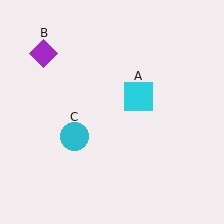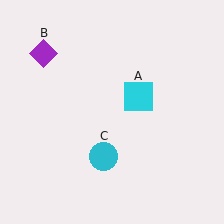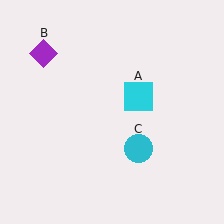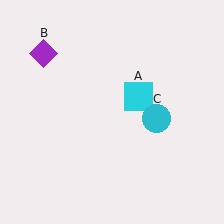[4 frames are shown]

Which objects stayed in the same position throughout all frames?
Cyan square (object A) and purple diamond (object B) remained stationary.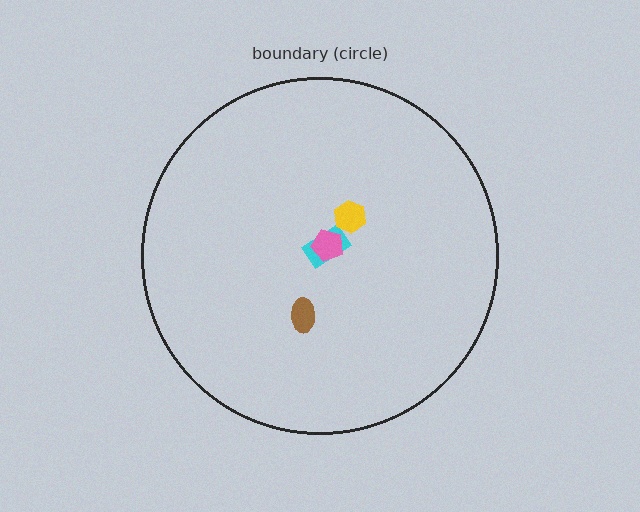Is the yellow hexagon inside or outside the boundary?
Inside.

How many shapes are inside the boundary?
4 inside, 0 outside.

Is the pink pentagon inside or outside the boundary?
Inside.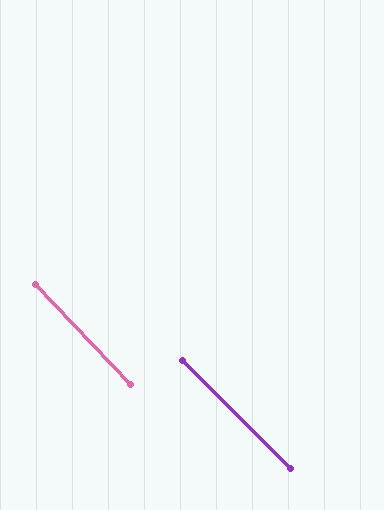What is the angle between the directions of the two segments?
Approximately 1 degree.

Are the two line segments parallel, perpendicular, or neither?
Parallel — their directions differ by only 1.1°.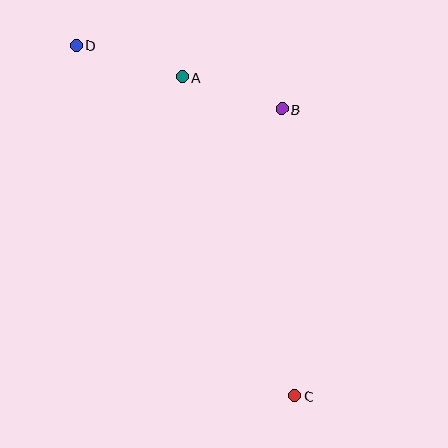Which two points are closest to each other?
Points A and B are closest to each other.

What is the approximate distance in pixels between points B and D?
The distance between B and D is approximately 215 pixels.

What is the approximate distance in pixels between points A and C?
The distance between A and C is approximately 338 pixels.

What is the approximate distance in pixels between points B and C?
The distance between B and C is approximately 287 pixels.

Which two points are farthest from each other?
Points C and D are farthest from each other.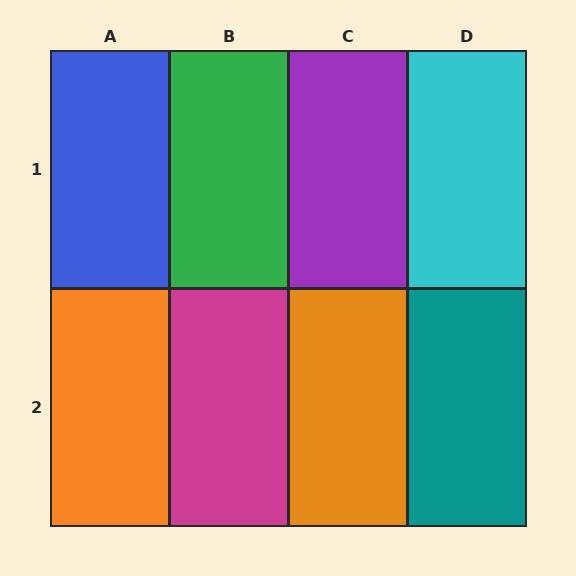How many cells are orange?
2 cells are orange.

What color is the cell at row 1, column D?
Cyan.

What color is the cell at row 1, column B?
Green.